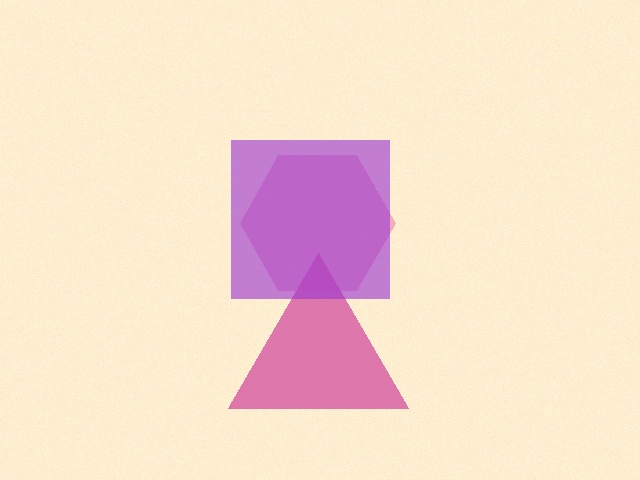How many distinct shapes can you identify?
There are 3 distinct shapes: a magenta triangle, a pink hexagon, a purple square.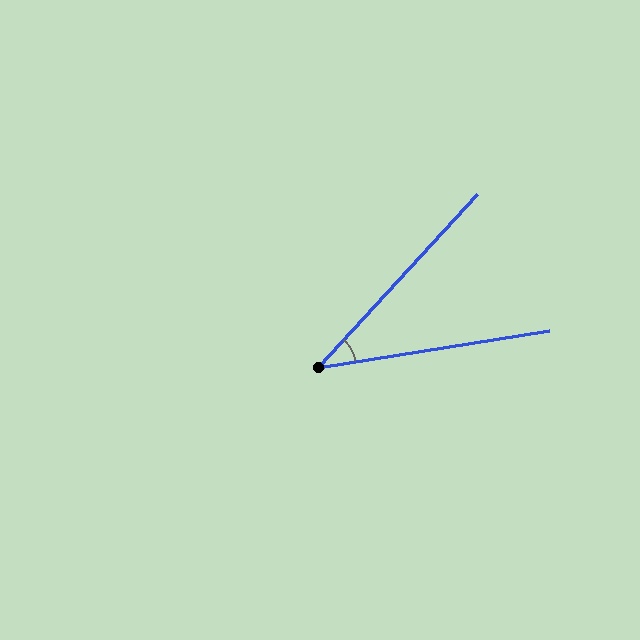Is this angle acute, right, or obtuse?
It is acute.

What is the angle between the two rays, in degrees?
Approximately 38 degrees.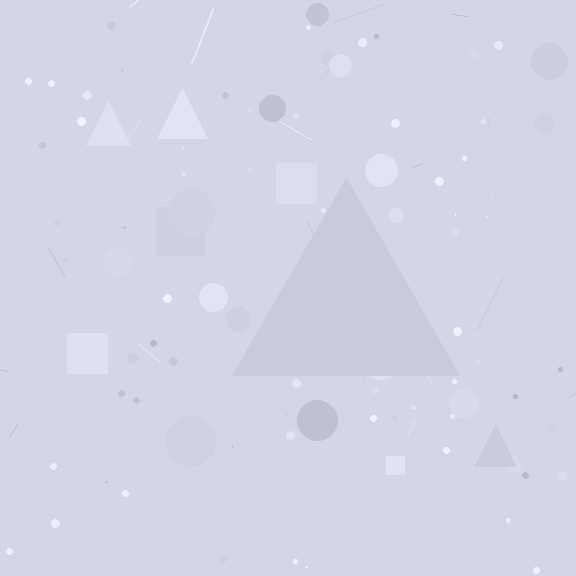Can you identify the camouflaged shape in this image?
The camouflaged shape is a triangle.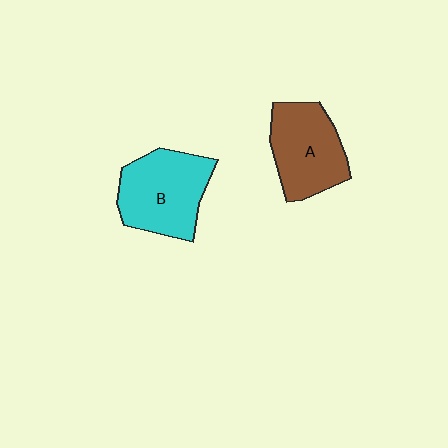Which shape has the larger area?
Shape B (cyan).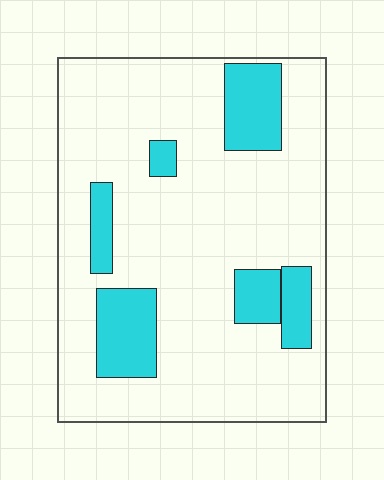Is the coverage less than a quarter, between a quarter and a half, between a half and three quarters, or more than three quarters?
Less than a quarter.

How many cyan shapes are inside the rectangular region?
6.